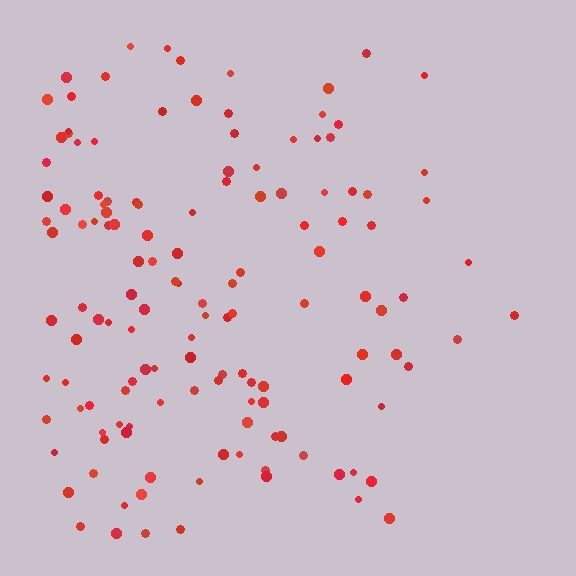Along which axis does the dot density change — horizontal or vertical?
Horizontal.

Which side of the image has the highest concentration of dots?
The left.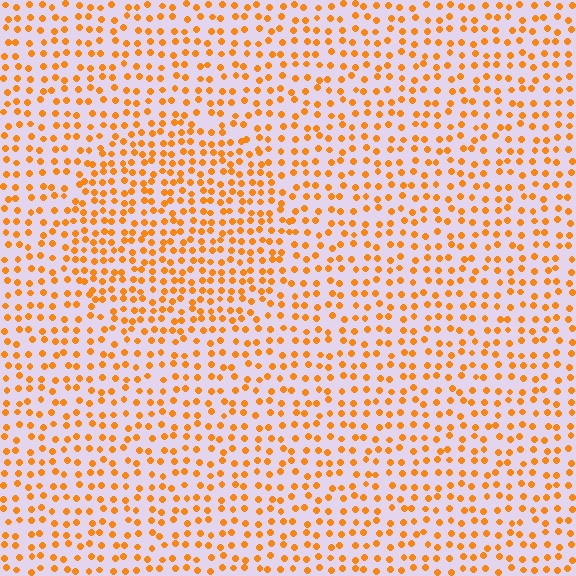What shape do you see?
I see a circle.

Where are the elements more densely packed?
The elements are more densely packed inside the circle boundary.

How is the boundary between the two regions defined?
The boundary is defined by a change in element density (approximately 1.5x ratio). All elements are the same color, size, and shape.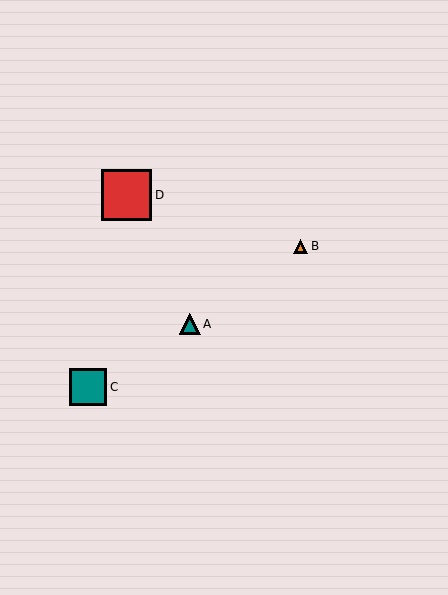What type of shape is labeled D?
Shape D is a red square.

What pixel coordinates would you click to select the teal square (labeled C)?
Click at (88, 387) to select the teal square C.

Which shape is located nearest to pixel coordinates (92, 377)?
The teal square (labeled C) at (88, 387) is nearest to that location.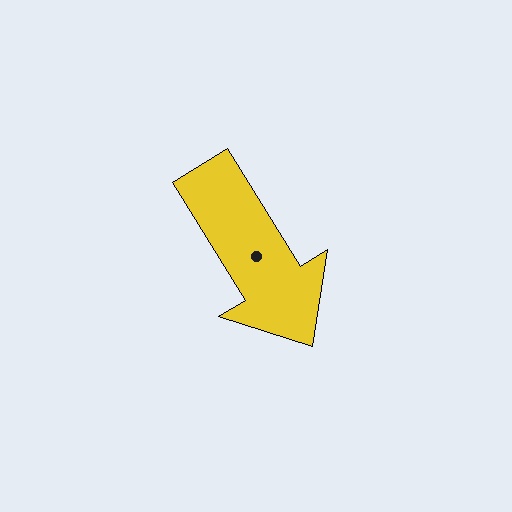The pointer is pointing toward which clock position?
Roughly 5 o'clock.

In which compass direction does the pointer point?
Southeast.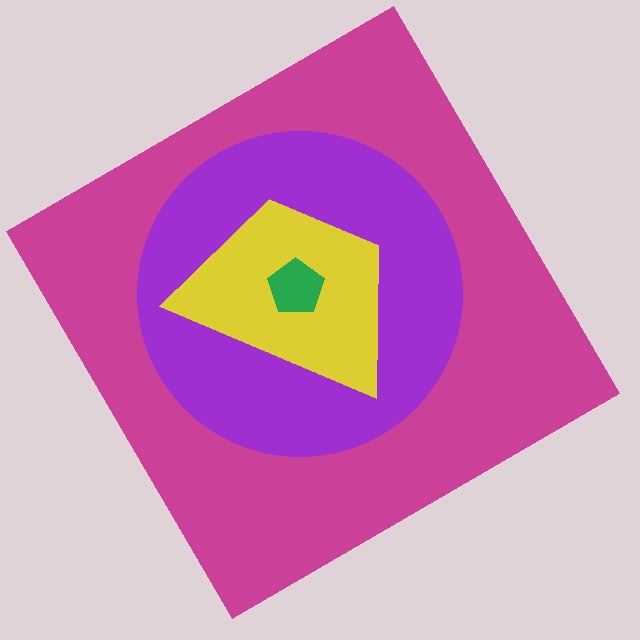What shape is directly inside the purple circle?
The yellow trapezoid.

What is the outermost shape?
The magenta diamond.